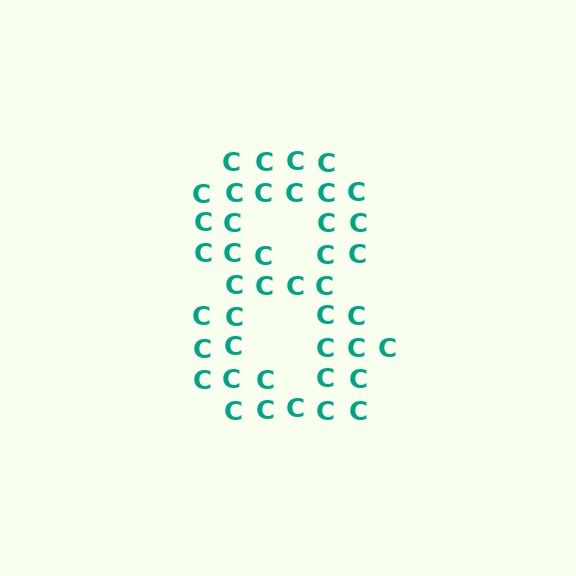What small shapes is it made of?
It is made of small letter C's.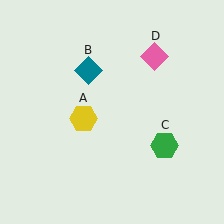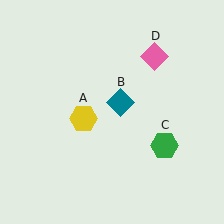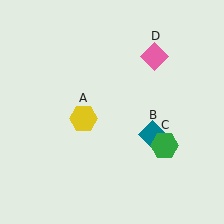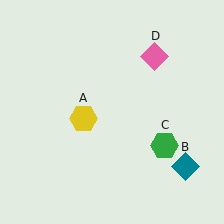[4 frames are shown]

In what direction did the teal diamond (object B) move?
The teal diamond (object B) moved down and to the right.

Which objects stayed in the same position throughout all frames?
Yellow hexagon (object A) and green hexagon (object C) and pink diamond (object D) remained stationary.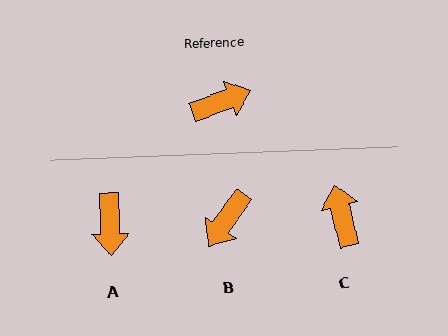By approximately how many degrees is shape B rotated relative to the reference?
Approximately 145 degrees clockwise.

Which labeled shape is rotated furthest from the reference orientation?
B, about 145 degrees away.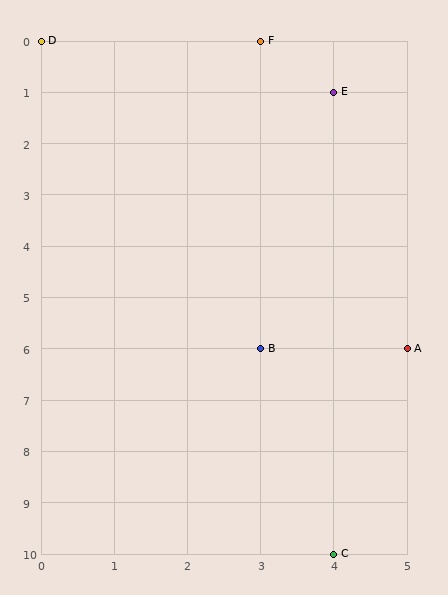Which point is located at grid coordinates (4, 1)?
Point E is at (4, 1).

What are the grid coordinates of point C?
Point C is at grid coordinates (4, 10).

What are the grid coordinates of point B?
Point B is at grid coordinates (3, 6).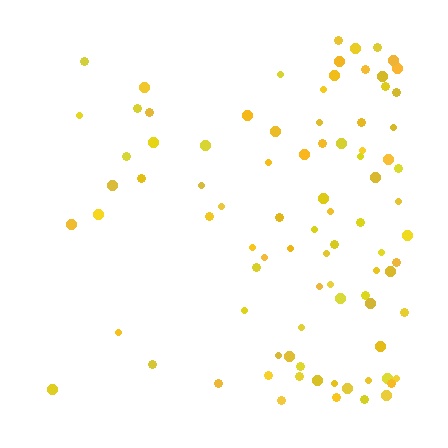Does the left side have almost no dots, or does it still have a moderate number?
Still a moderate number, just noticeably fewer than the right.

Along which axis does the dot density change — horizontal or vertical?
Horizontal.